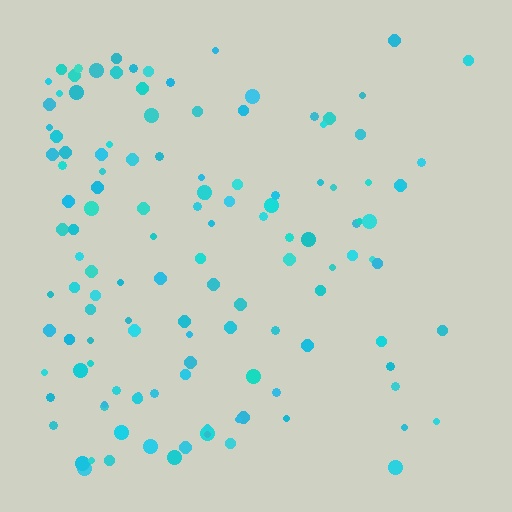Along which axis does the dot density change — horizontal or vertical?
Horizontal.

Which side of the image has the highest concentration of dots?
The left.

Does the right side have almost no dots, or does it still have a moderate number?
Still a moderate number, just noticeably fewer than the left.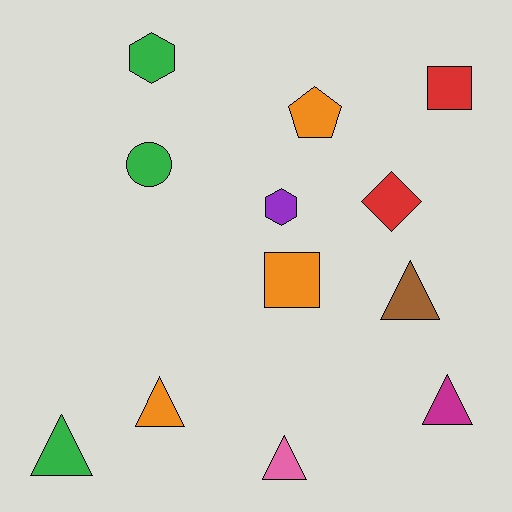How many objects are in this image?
There are 12 objects.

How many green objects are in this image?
There are 3 green objects.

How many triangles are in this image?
There are 5 triangles.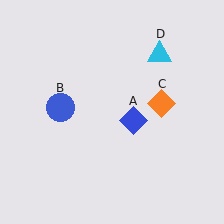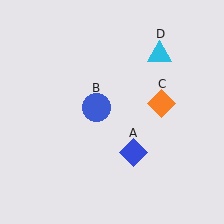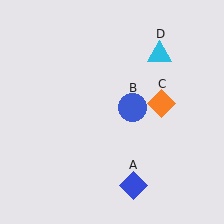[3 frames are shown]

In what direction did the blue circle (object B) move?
The blue circle (object B) moved right.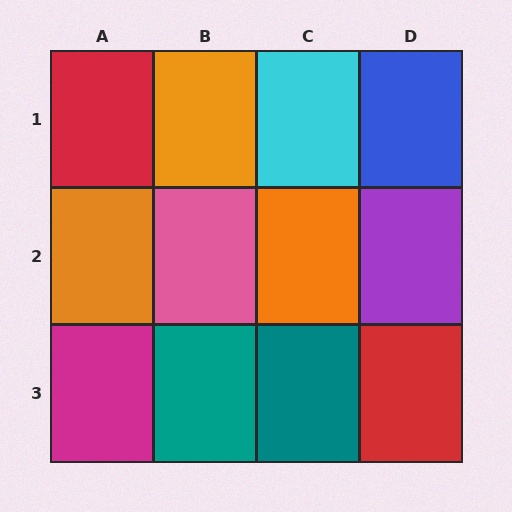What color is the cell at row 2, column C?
Orange.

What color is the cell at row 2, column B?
Pink.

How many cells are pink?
1 cell is pink.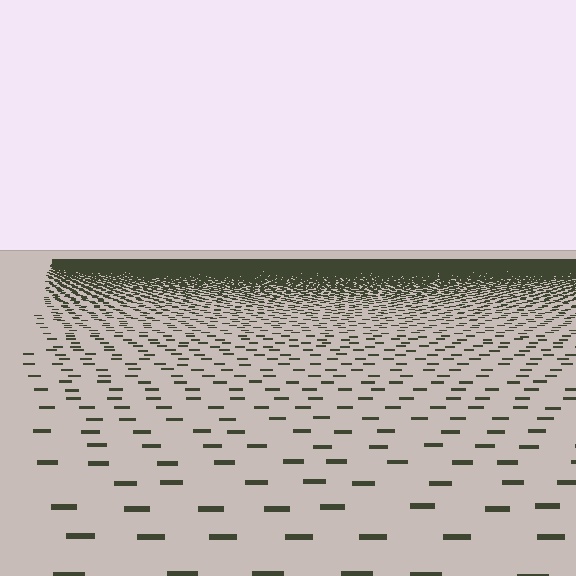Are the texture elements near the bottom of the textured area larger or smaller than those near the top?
Larger. Near the bottom, elements are closer to the viewer and appear at a bigger on-screen size.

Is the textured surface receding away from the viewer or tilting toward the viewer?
The surface is receding away from the viewer. Texture elements get smaller and denser toward the top.